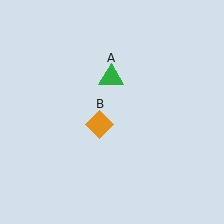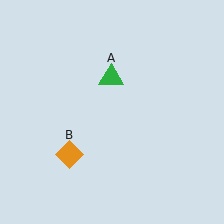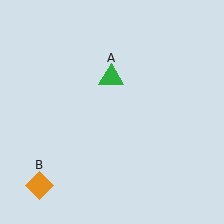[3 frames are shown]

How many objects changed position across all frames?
1 object changed position: orange diamond (object B).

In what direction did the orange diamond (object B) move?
The orange diamond (object B) moved down and to the left.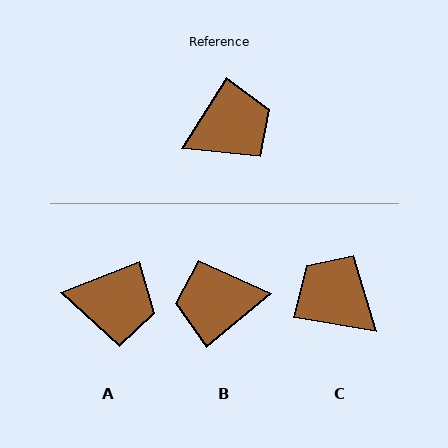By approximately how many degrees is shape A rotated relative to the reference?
Approximately 36 degrees clockwise.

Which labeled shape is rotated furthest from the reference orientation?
B, about 162 degrees away.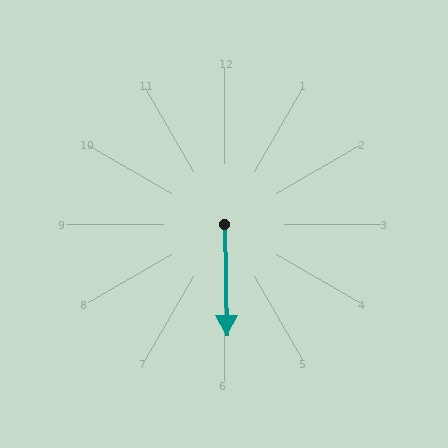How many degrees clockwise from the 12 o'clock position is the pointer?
Approximately 179 degrees.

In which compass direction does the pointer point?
South.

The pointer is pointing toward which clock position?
Roughly 6 o'clock.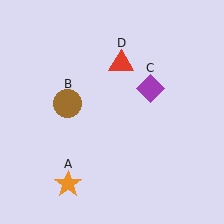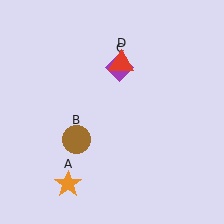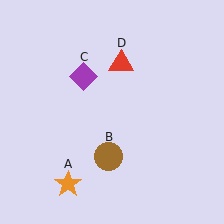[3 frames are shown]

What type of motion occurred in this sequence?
The brown circle (object B), purple diamond (object C) rotated counterclockwise around the center of the scene.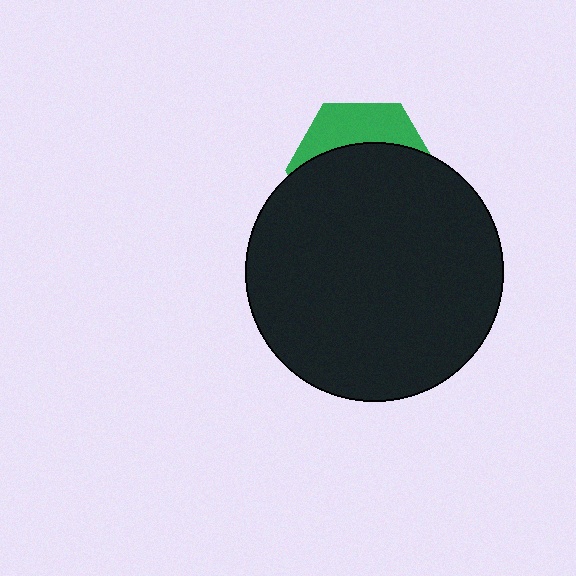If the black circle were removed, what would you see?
You would see the complete green hexagon.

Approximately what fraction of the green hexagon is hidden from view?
Roughly 69% of the green hexagon is hidden behind the black circle.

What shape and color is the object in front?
The object in front is a black circle.